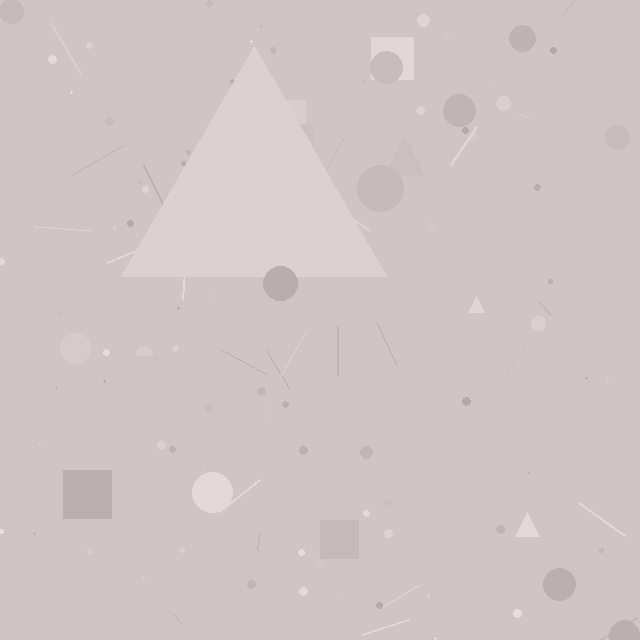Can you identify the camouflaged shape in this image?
The camouflaged shape is a triangle.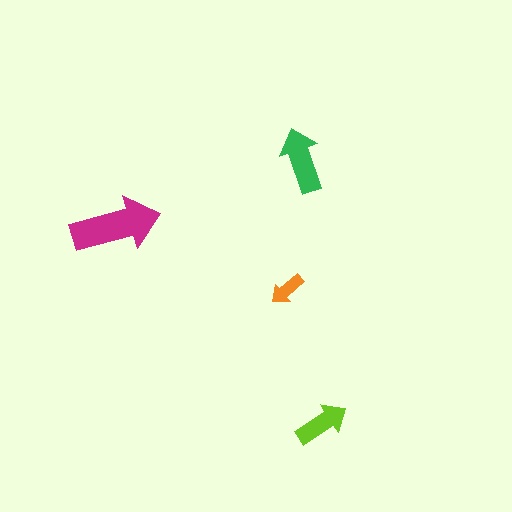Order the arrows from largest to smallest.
the magenta one, the green one, the lime one, the orange one.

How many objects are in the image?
There are 4 objects in the image.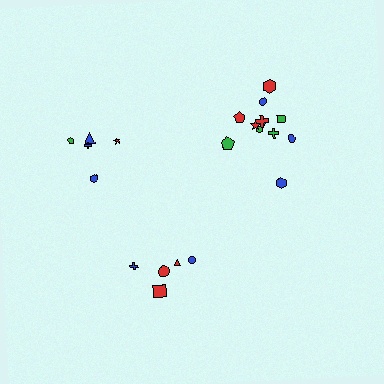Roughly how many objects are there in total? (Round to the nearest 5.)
Roughly 20 objects in total.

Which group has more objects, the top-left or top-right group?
The top-right group.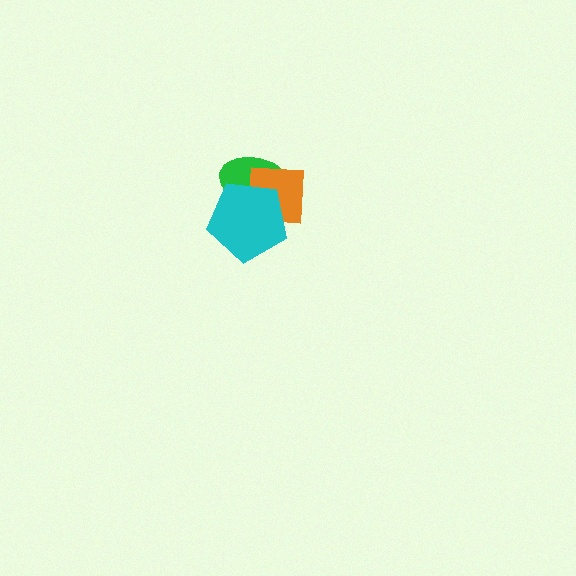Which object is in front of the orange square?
The cyan pentagon is in front of the orange square.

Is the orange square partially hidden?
Yes, it is partially covered by another shape.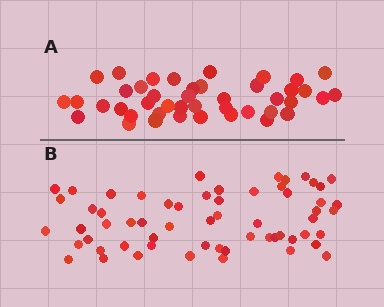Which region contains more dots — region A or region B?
Region B (the bottom region) has more dots.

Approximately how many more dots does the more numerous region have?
Region B has approximately 15 more dots than region A.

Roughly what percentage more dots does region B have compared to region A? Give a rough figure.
About 40% more.